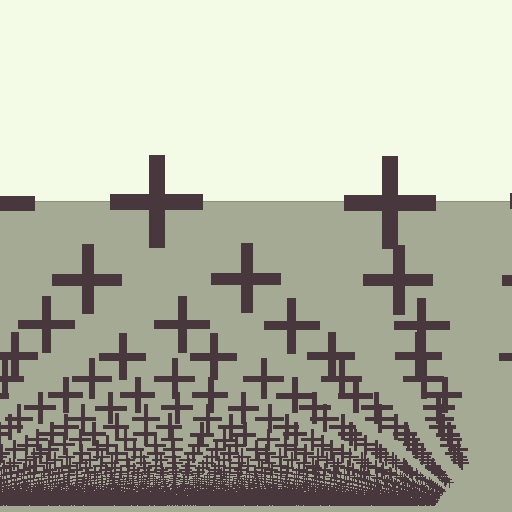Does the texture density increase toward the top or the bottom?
Density increases toward the bottom.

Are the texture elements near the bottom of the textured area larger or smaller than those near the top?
Smaller. The gradient is inverted — elements near the bottom are smaller and denser.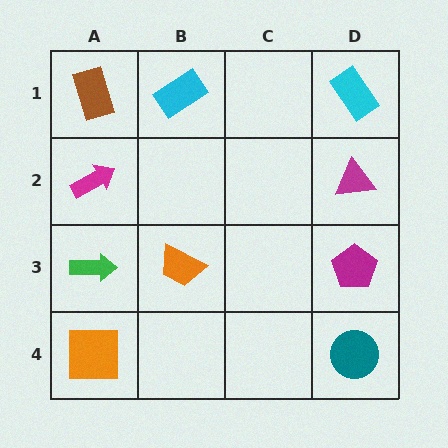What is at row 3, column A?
A green arrow.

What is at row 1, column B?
A cyan rectangle.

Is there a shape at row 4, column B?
No, that cell is empty.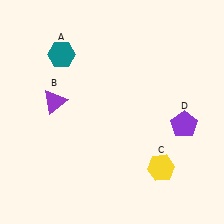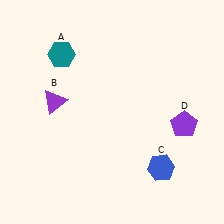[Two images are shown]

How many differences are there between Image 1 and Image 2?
There is 1 difference between the two images.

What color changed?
The hexagon (C) changed from yellow in Image 1 to blue in Image 2.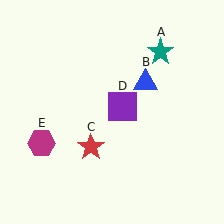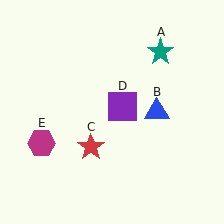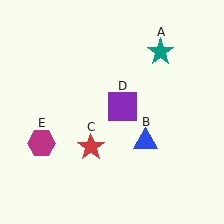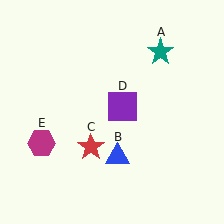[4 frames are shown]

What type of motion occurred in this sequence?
The blue triangle (object B) rotated clockwise around the center of the scene.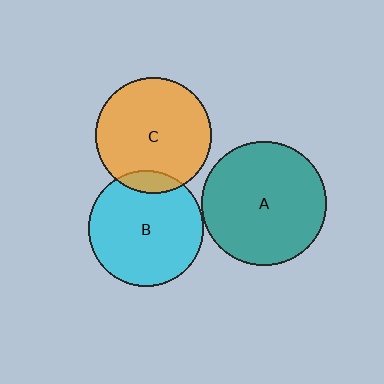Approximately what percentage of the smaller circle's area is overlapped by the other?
Approximately 10%.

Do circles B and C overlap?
Yes.